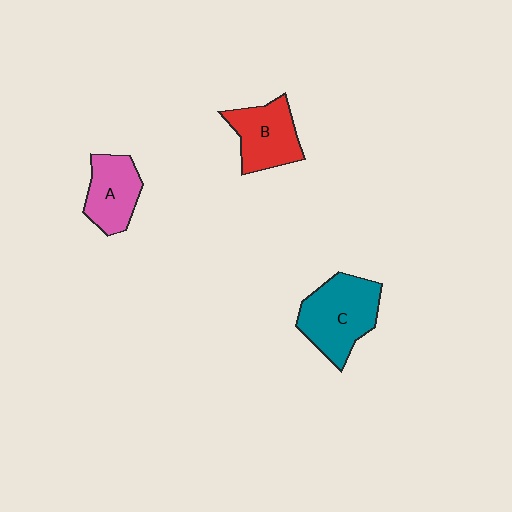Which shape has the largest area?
Shape C (teal).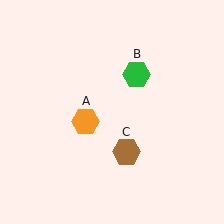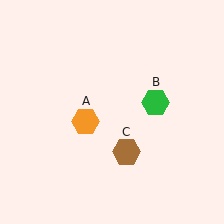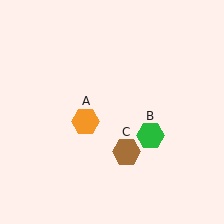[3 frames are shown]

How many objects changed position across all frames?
1 object changed position: green hexagon (object B).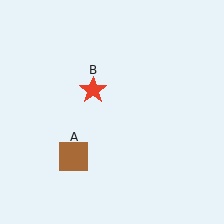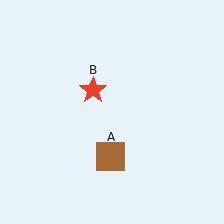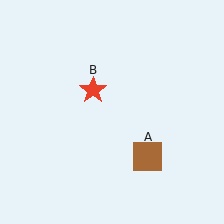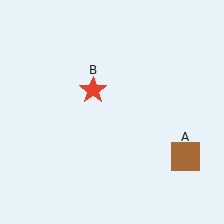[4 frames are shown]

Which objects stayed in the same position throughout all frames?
Red star (object B) remained stationary.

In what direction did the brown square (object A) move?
The brown square (object A) moved right.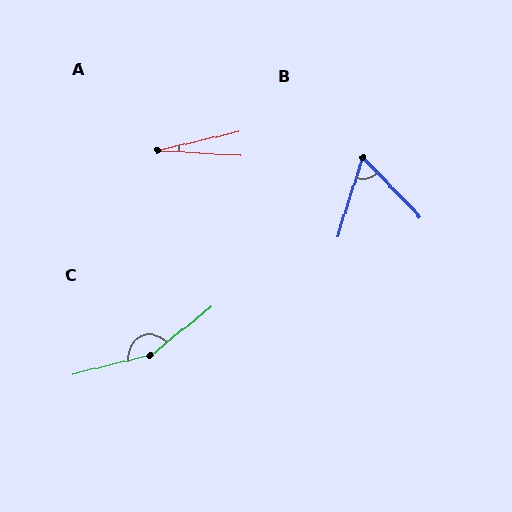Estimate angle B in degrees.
Approximately 61 degrees.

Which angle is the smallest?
A, at approximately 17 degrees.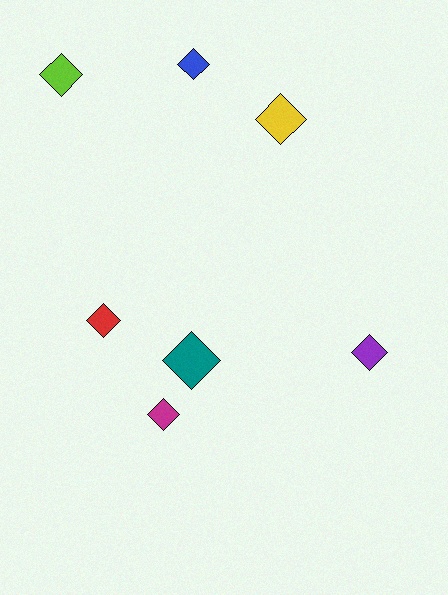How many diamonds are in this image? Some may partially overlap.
There are 7 diamonds.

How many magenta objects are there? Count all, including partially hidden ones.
There is 1 magenta object.